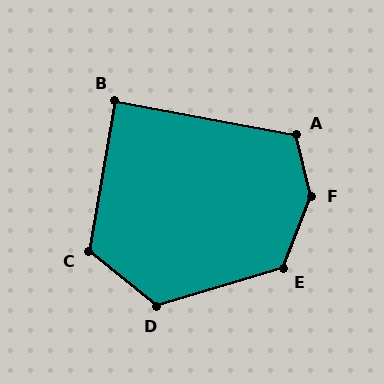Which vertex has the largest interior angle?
F, at approximately 146 degrees.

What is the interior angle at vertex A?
Approximately 114 degrees (obtuse).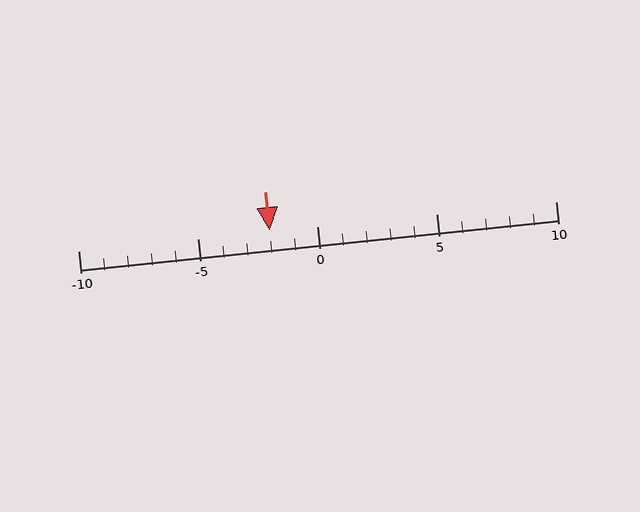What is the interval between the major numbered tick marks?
The major tick marks are spaced 5 units apart.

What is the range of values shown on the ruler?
The ruler shows values from -10 to 10.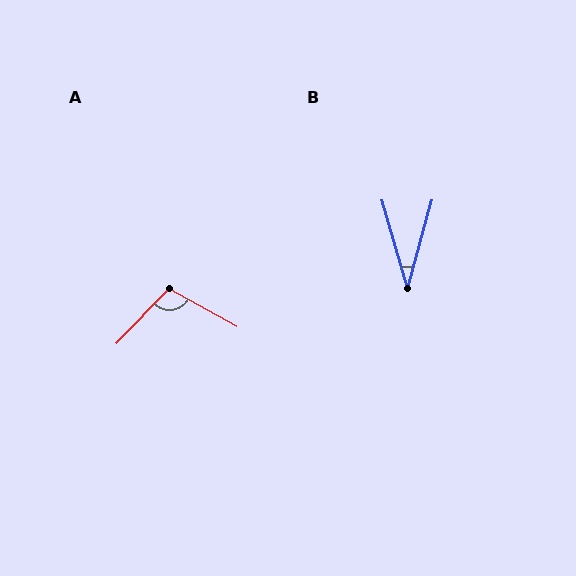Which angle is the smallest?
B, at approximately 31 degrees.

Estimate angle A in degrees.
Approximately 105 degrees.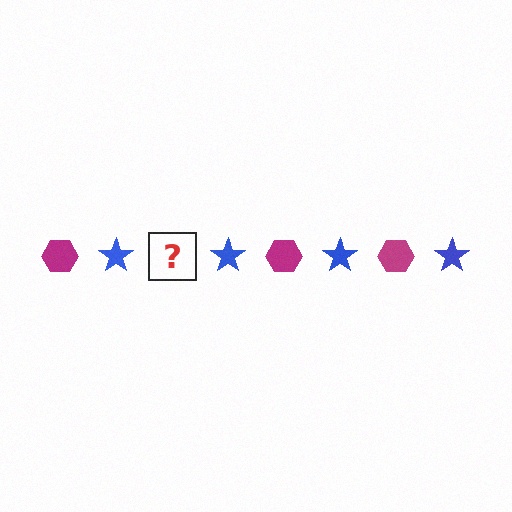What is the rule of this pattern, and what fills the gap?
The rule is that the pattern alternates between magenta hexagon and blue star. The gap should be filled with a magenta hexagon.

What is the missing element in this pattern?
The missing element is a magenta hexagon.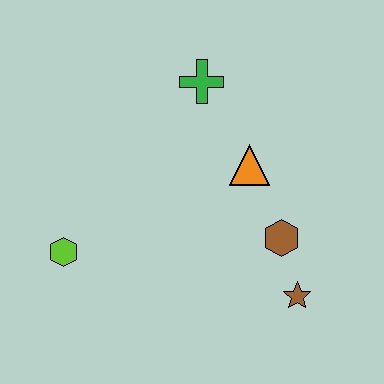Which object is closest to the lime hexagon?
The orange triangle is closest to the lime hexagon.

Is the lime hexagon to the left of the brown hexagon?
Yes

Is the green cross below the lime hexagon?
No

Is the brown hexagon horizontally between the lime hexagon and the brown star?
Yes